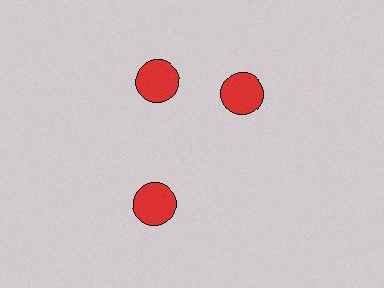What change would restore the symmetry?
The symmetry would be restored by rotating it back into even spacing with its neighbors so that all 3 circles sit at equal angles and equal distance from the center.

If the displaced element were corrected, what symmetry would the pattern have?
It would have 3-fold rotational symmetry — the pattern would map onto itself every 120 degrees.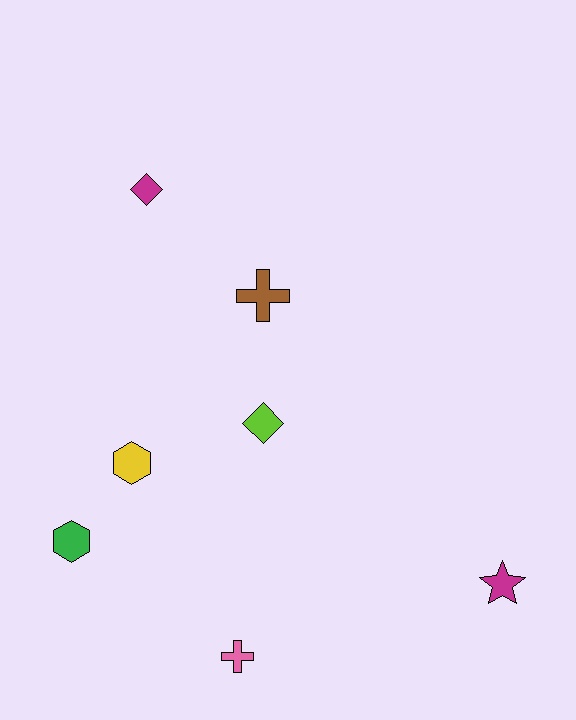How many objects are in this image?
There are 7 objects.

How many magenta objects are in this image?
There are 2 magenta objects.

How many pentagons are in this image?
There are no pentagons.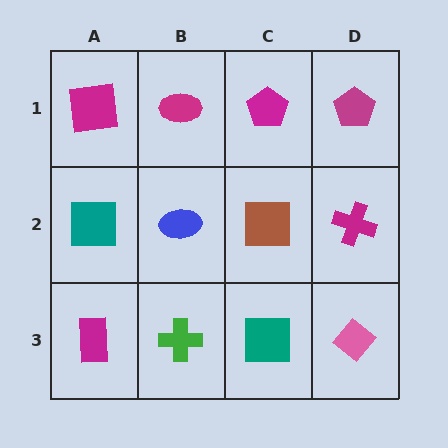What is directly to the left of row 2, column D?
A brown square.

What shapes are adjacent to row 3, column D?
A magenta cross (row 2, column D), a teal square (row 3, column C).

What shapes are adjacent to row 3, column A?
A teal square (row 2, column A), a green cross (row 3, column B).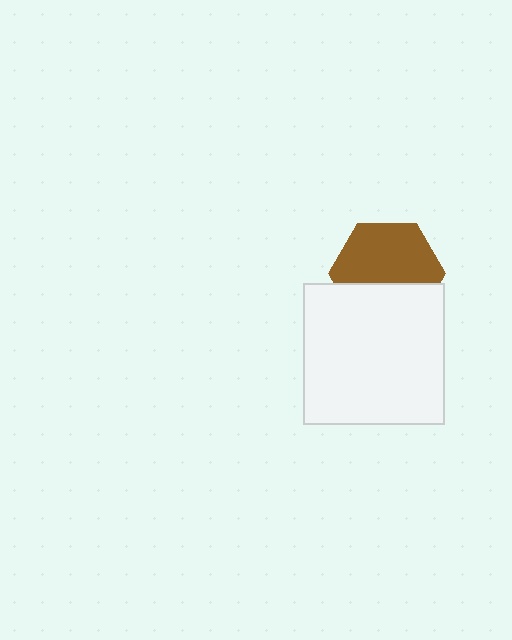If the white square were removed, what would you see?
You would see the complete brown hexagon.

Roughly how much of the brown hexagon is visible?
About half of it is visible (roughly 62%).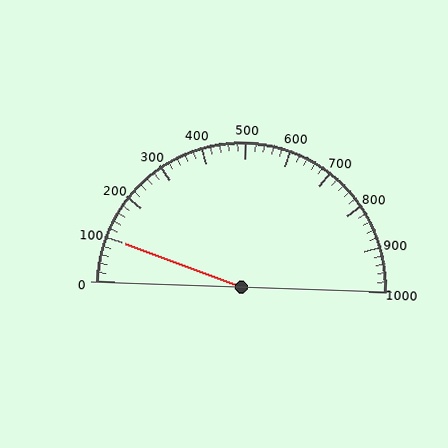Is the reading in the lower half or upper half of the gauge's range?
The reading is in the lower half of the range (0 to 1000).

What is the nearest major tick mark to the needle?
The nearest major tick mark is 100.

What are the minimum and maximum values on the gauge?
The gauge ranges from 0 to 1000.